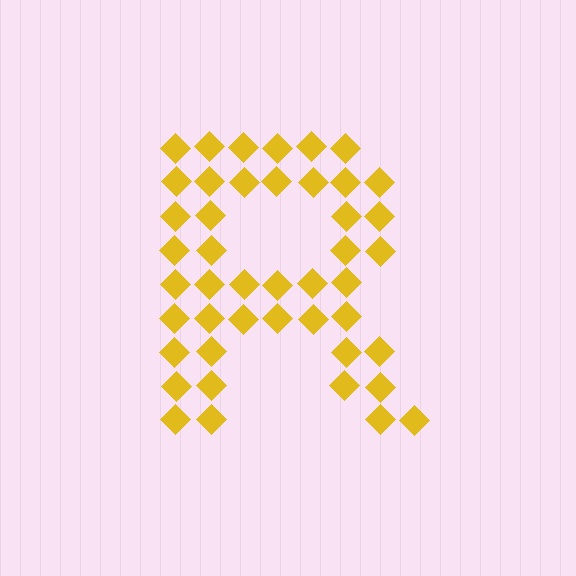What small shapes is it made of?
It is made of small diamonds.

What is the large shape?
The large shape is the letter R.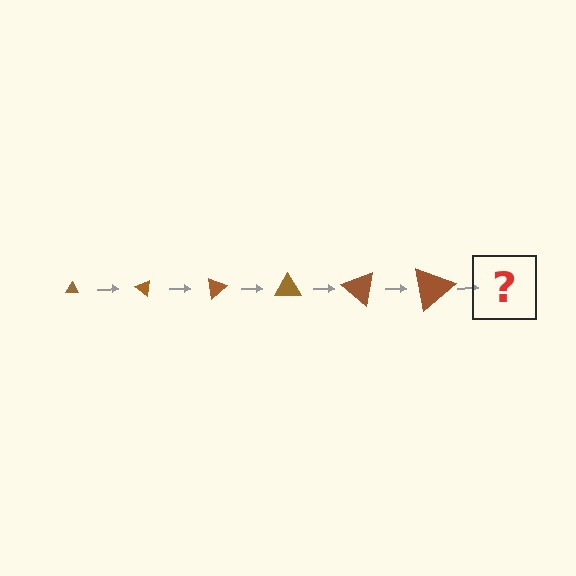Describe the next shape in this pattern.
It should be a triangle, larger than the previous one and rotated 240 degrees from the start.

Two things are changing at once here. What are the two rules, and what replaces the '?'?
The two rules are that the triangle grows larger each step and it rotates 40 degrees each step. The '?' should be a triangle, larger than the previous one and rotated 240 degrees from the start.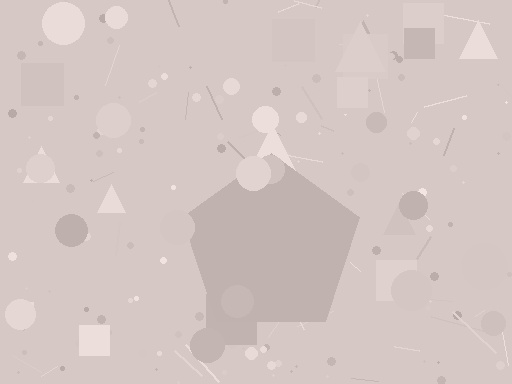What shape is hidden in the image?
A pentagon is hidden in the image.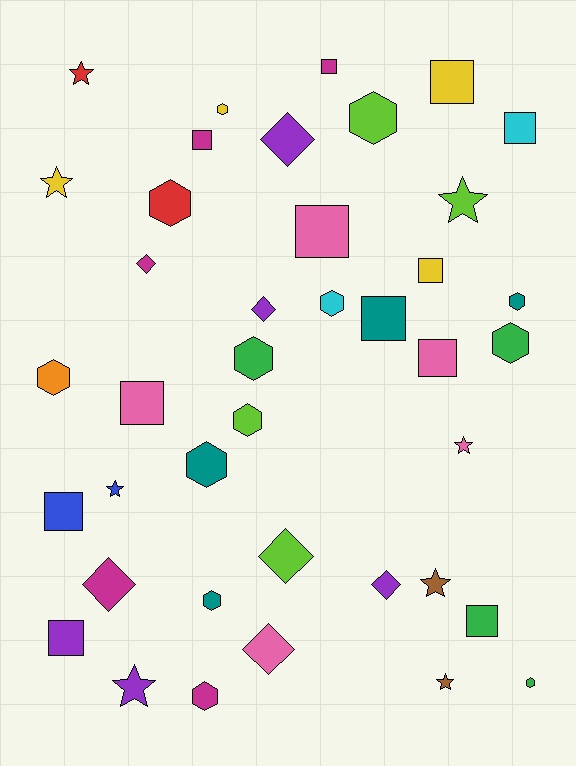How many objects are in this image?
There are 40 objects.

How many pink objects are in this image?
There are 5 pink objects.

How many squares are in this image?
There are 12 squares.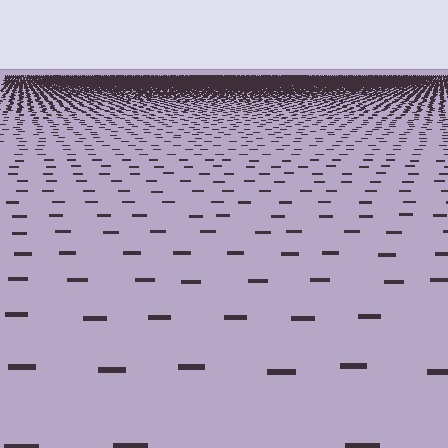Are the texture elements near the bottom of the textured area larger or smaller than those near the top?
Larger. Near the bottom, elements are closer to the viewer and appear at a bigger on-screen size.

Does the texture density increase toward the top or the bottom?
Density increases toward the top.